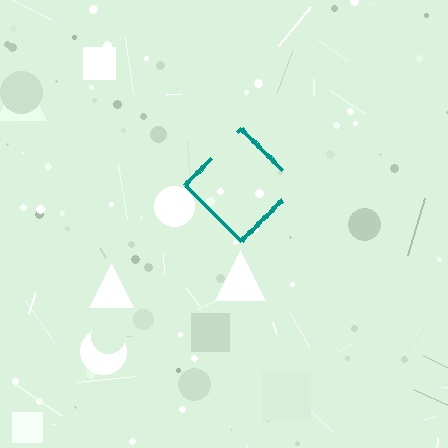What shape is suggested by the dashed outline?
The dashed outline suggests a diamond.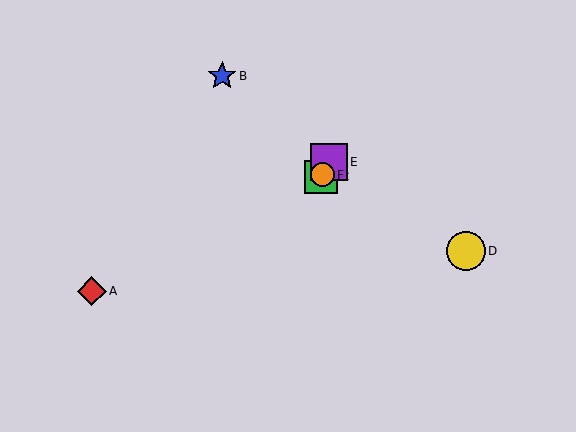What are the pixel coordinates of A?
Object A is at (92, 291).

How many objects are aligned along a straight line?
3 objects (C, E, F) are aligned along a straight line.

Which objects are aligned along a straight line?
Objects C, E, F are aligned along a straight line.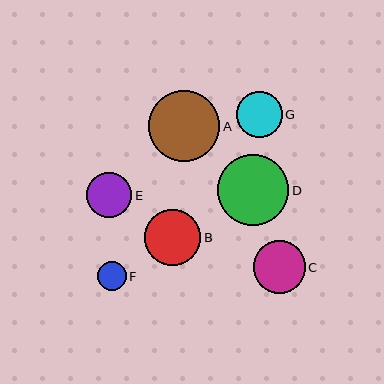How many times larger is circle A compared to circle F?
Circle A is approximately 2.5 times the size of circle F.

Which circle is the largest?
Circle D is the largest with a size of approximately 71 pixels.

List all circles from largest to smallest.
From largest to smallest: D, A, B, C, G, E, F.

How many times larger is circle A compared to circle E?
Circle A is approximately 1.6 times the size of circle E.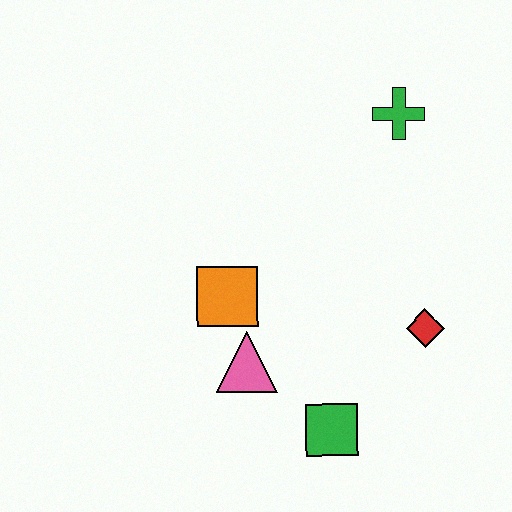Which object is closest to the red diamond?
The green square is closest to the red diamond.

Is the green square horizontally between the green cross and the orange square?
Yes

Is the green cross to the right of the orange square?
Yes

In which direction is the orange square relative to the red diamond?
The orange square is to the left of the red diamond.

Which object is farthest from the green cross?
The green square is farthest from the green cross.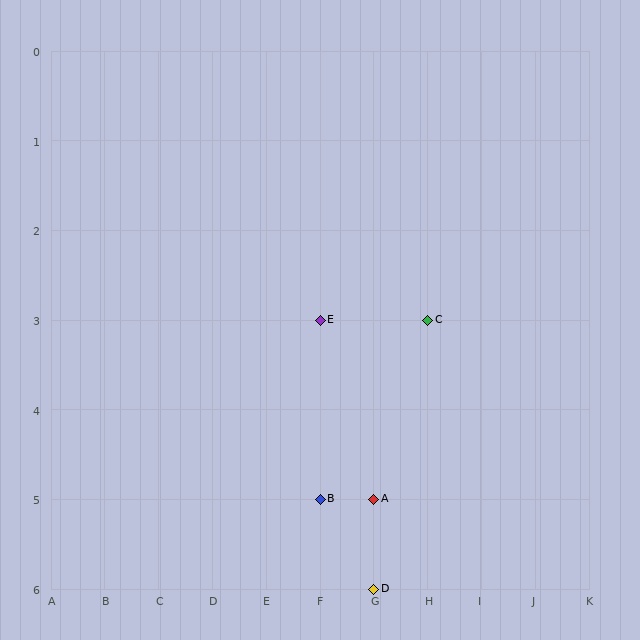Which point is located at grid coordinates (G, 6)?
Point D is at (G, 6).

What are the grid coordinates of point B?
Point B is at grid coordinates (F, 5).